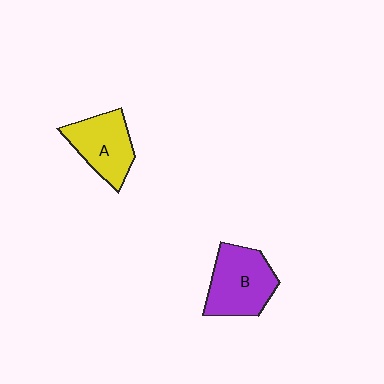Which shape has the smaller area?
Shape A (yellow).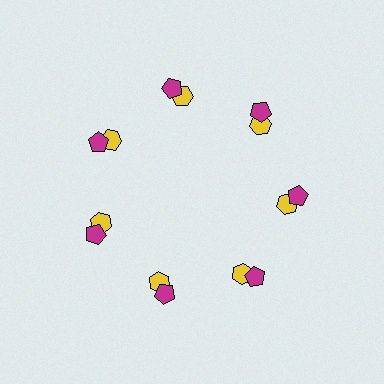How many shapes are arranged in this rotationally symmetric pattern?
There are 14 shapes, arranged in 7 groups of 2.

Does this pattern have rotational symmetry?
Yes, this pattern has 7-fold rotational symmetry. It looks the same after rotating 51 degrees around the center.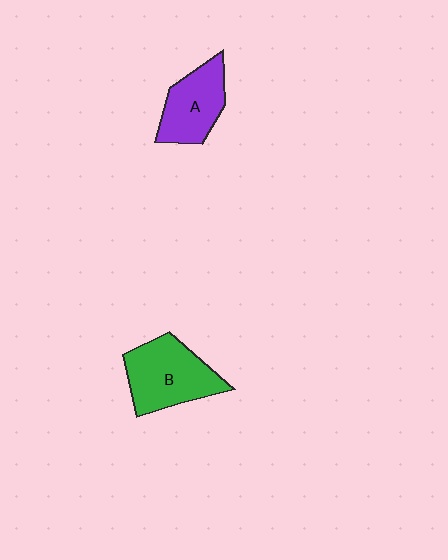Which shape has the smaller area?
Shape A (purple).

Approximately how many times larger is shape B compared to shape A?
Approximately 1.3 times.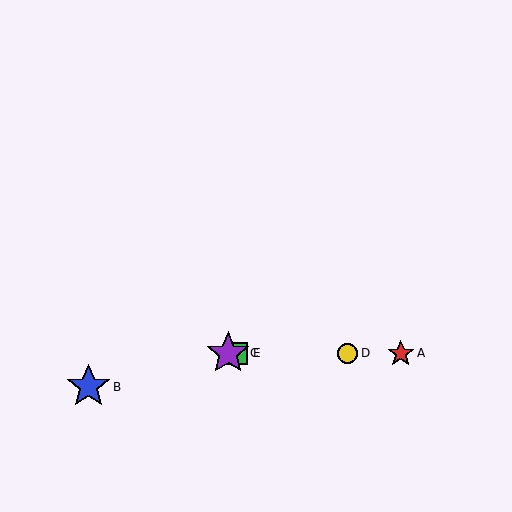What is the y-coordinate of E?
Object E is at y≈353.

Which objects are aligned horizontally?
Objects A, C, D, E are aligned horizontally.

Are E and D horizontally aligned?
Yes, both are at y≈353.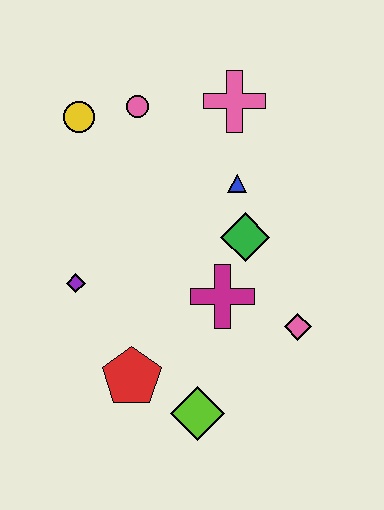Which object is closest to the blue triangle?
The green diamond is closest to the blue triangle.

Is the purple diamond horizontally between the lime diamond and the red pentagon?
No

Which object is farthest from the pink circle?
The lime diamond is farthest from the pink circle.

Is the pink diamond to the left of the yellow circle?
No